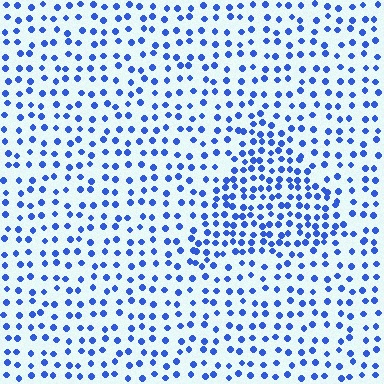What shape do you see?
I see a triangle.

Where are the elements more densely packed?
The elements are more densely packed inside the triangle boundary.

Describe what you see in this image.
The image contains small blue elements arranged at two different densities. A triangle-shaped region is visible where the elements are more densely packed than the surrounding area.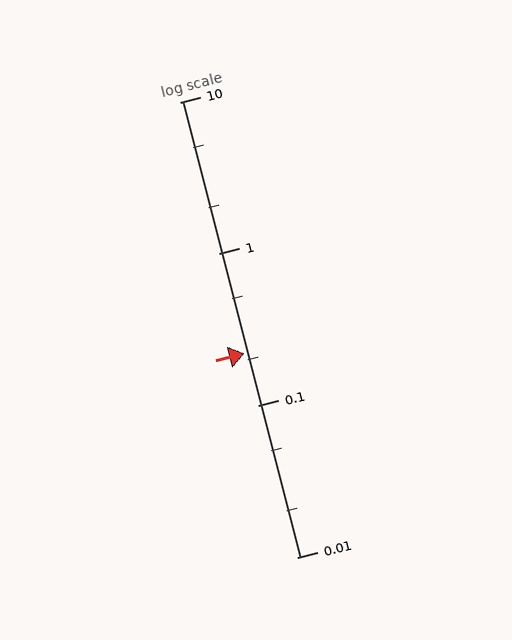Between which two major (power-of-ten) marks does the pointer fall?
The pointer is between 0.1 and 1.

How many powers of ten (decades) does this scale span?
The scale spans 3 decades, from 0.01 to 10.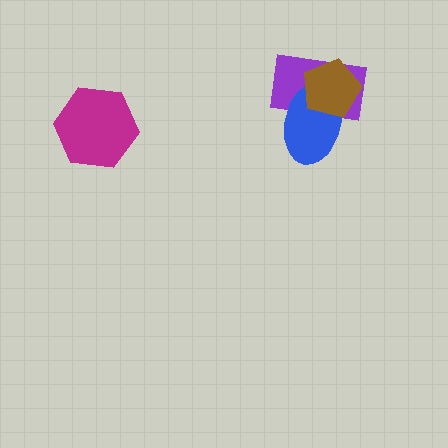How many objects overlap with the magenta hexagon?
0 objects overlap with the magenta hexagon.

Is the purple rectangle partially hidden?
Yes, it is partially covered by another shape.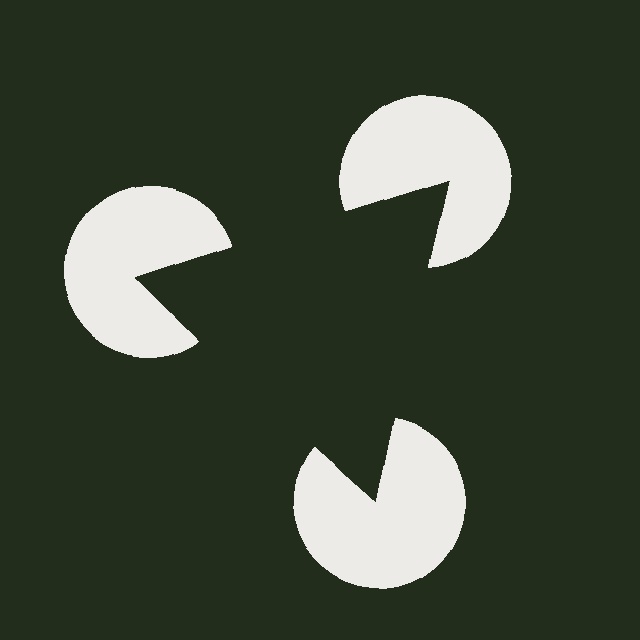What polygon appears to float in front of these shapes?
An illusory triangle — its edges are inferred from the aligned wedge cuts in the pac-man discs, not physically drawn.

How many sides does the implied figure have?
3 sides.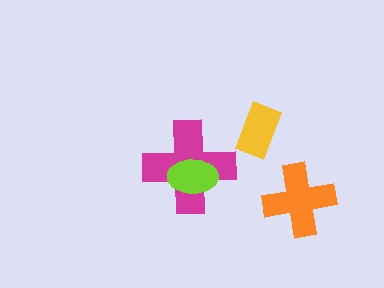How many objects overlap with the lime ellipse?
1 object overlaps with the lime ellipse.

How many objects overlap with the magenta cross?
1 object overlaps with the magenta cross.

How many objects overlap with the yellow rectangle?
0 objects overlap with the yellow rectangle.